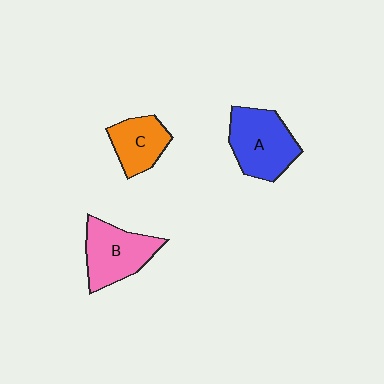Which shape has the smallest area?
Shape C (orange).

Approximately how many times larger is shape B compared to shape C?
Approximately 1.4 times.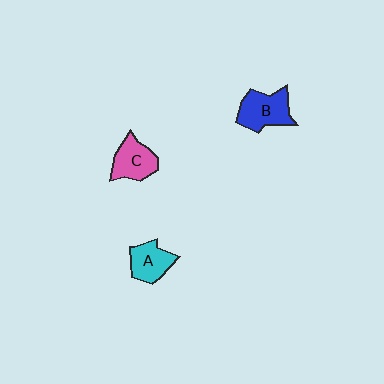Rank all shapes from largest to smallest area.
From largest to smallest: B (blue), C (pink), A (cyan).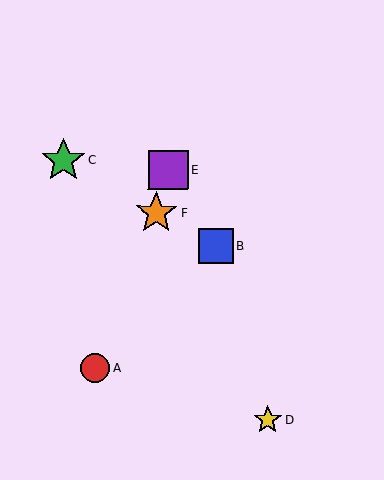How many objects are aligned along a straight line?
3 objects (B, C, F) are aligned along a straight line.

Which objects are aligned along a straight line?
Objects B, C, F are aligned along a straight line.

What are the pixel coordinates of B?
Object B is at (216, 246).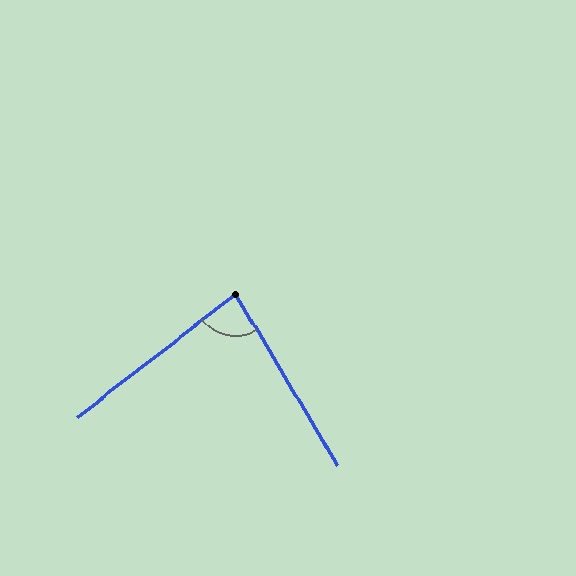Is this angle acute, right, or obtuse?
It is acute.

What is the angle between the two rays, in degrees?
Approximately 83 degrees.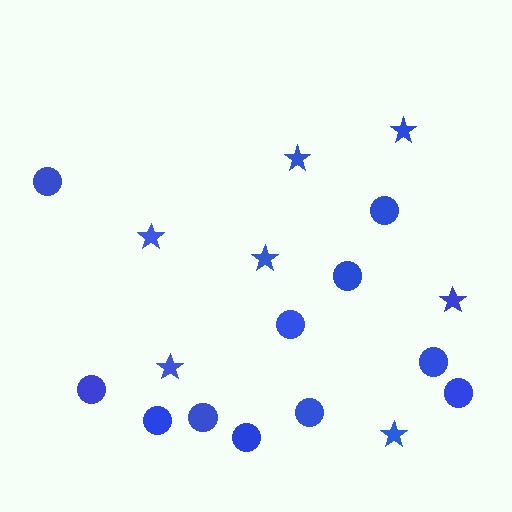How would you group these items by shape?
There are 2 groups: one group of circles (11) and one group of stars (7).